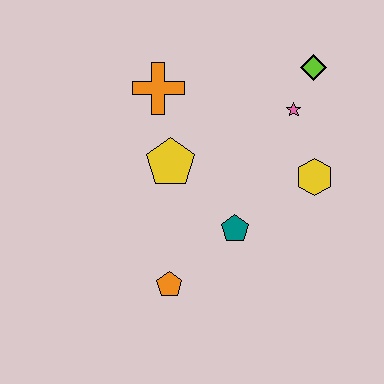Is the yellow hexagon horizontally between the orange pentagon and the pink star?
No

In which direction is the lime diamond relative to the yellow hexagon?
The lime diamond is above the yellow hexagon.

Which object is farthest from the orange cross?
The orange pentagon is farthest from the orange cross.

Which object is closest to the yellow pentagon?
The orange cross is closest to the yellow pentagon.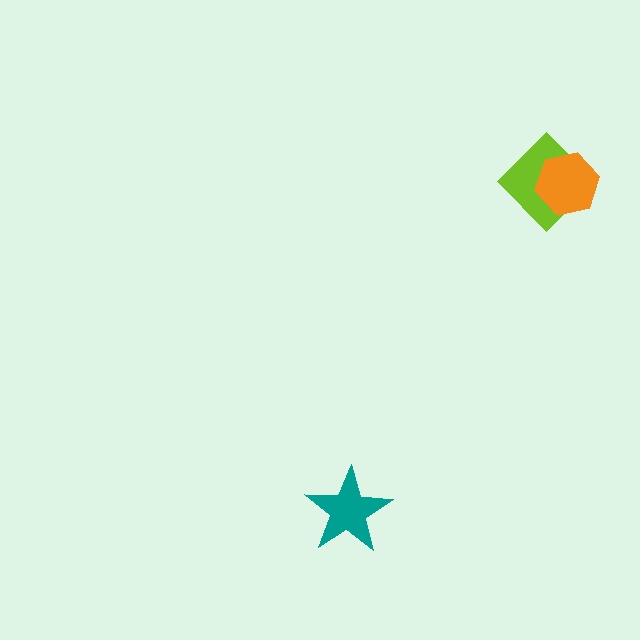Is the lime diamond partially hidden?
Yes, it is partially covered by another shape.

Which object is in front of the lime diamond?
The orange hexagon is in front of the lime diamond.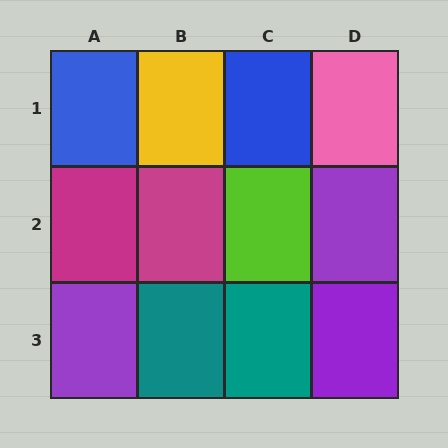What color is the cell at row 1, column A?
Blue.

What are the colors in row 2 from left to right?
Magenta, magenta, lime, purple.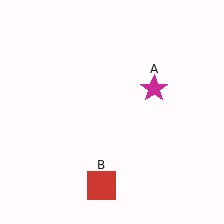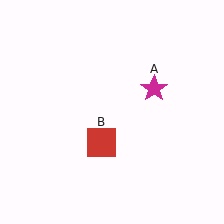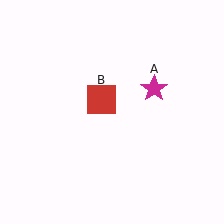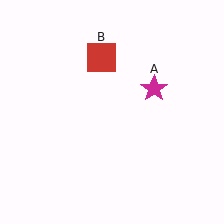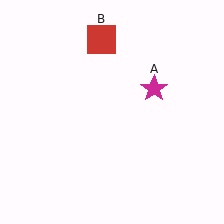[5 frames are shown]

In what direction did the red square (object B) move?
The red square (object B) moved up.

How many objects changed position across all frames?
1 object changed position: red square (object B).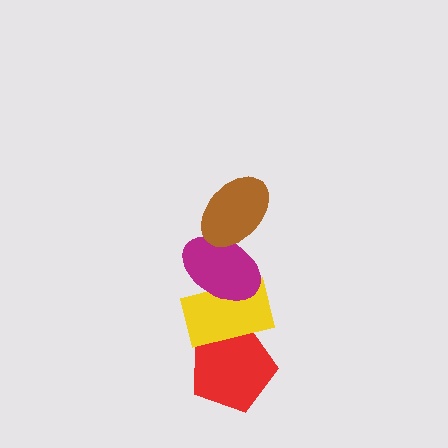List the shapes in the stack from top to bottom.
From top to bottom: the brown ellipse, the magenta ellipse, the yellow rectangle, the red pentagon.